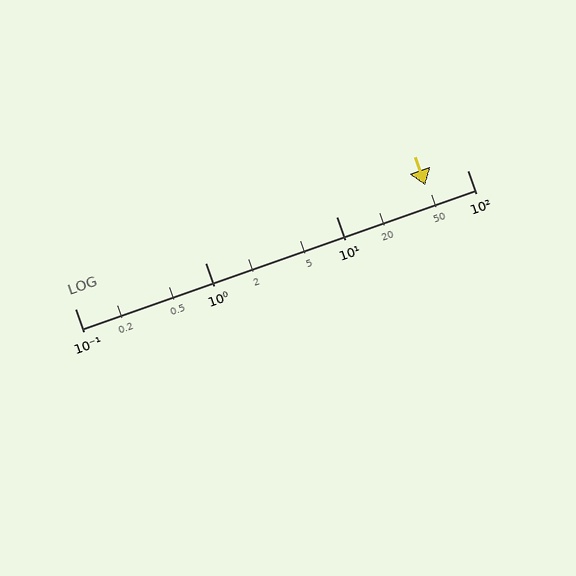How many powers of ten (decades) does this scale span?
The scale spans 3 decades, from 0.1 to 100.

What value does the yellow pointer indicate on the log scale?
The pointer indicates approximately 48.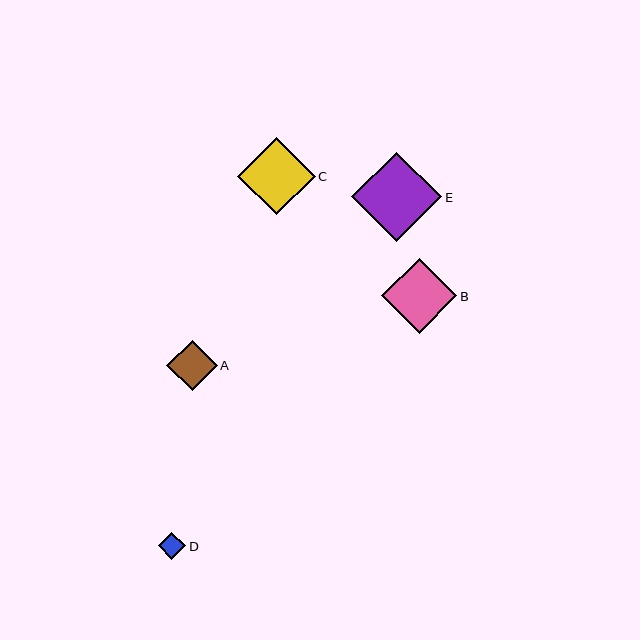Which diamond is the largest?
Diamond E is the largest with a size of approximately 90 pixels.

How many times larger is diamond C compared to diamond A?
Diamond C is approximately 1.5 times the size of diamond A.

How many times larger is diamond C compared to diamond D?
Diamond C is approximately 2.8 times the size of diamond D.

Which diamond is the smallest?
Diamond D is the smallest with a size of approximately 28 pixels.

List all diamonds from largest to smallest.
From largest to smallest: E, C, B, A, D.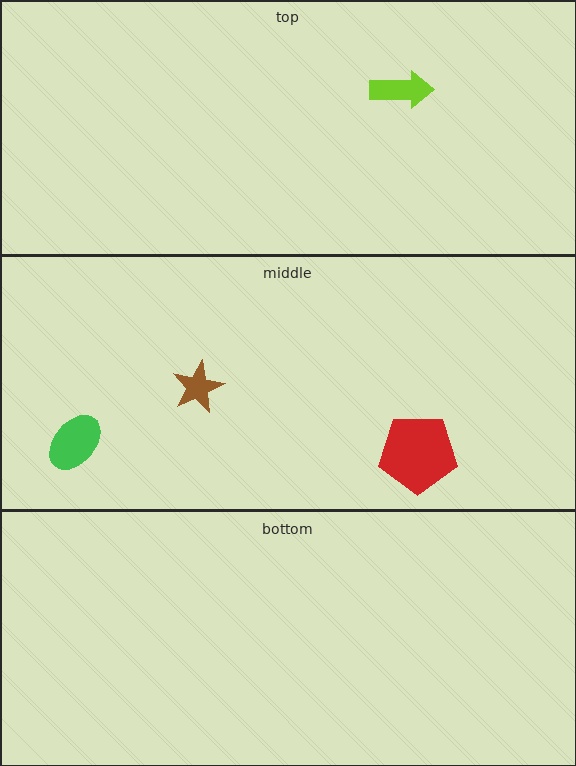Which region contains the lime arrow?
The top region.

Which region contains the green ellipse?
The middle region.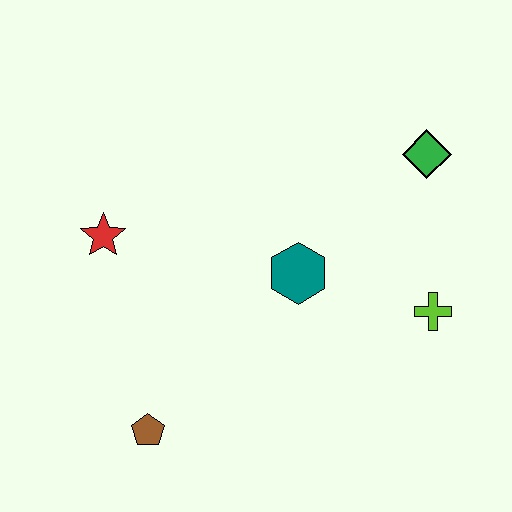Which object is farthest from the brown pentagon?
The green diamond is farthest from the brown pentagon.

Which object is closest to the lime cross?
The teal hexagon is closest to the lime cross.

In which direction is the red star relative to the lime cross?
The red star is to the left of the lime cross.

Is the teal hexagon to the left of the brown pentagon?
No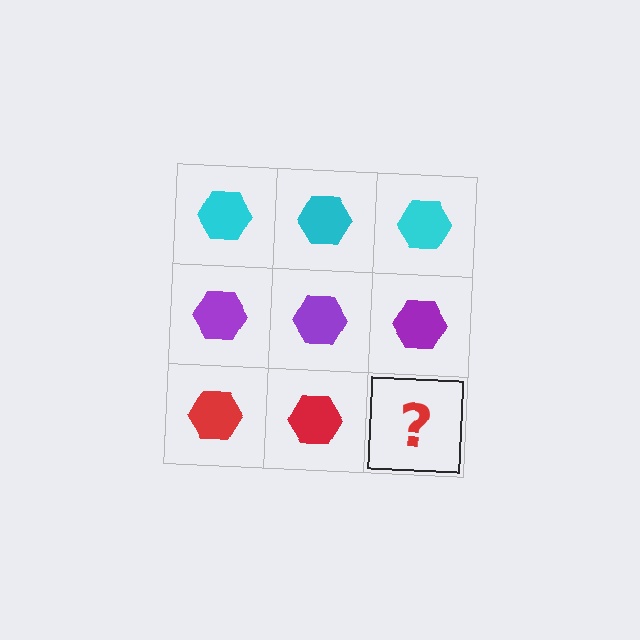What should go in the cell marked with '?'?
The missing cell should contain a red hexagon.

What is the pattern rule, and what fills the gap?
The rule is that each row has a consistent color. The gap should be filled with a red hexagon.